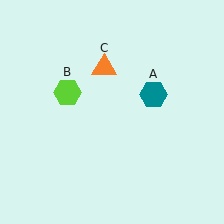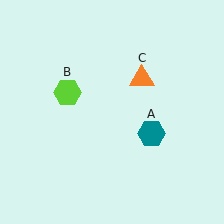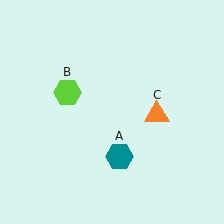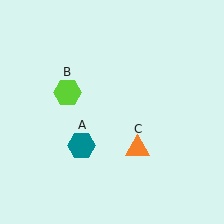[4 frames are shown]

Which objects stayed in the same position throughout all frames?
Lime hexagon (object B) remained stationary.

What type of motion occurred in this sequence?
The teal hexagon (object A), orange triangle (object C) rotated clockwise around the center of the scene.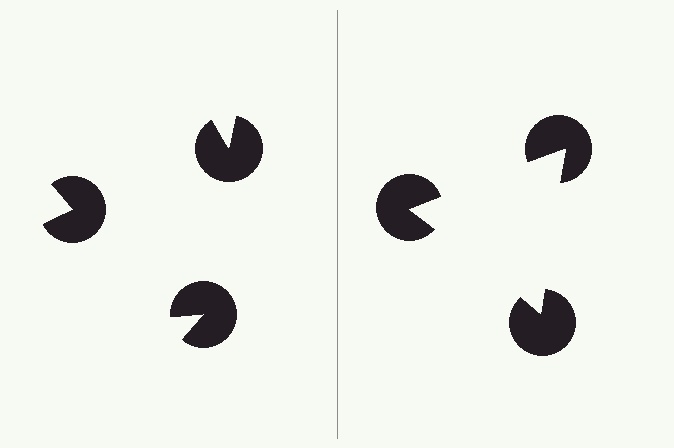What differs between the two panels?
The pac-man discs are positioned identically on both sides; only the wedge orientations differ. On the right they align to a triangle; on the left they are misaligned.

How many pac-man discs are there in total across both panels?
6 — 3 on each side.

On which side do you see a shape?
An illusory triangle appears on the right side. On the left side the wedge cuts are rotated, so no coherent shape forms.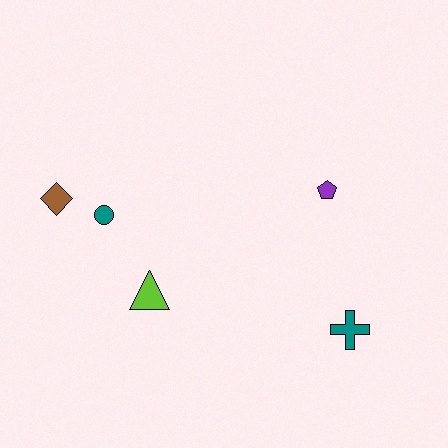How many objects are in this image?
There are 5 objects.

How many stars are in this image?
There are no stars.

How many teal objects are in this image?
There are 2 teal objects.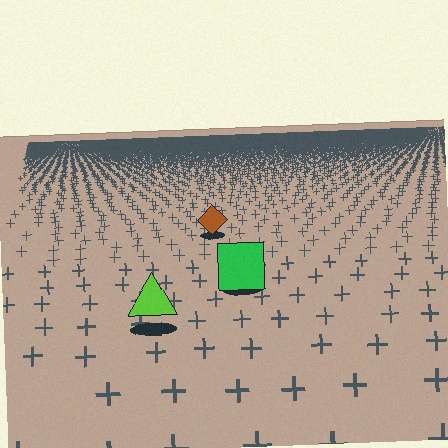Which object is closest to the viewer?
The lime triangle is closest. The texture marks near it are larger and more spread out.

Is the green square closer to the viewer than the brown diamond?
Yes. The green square is closer — you can tell from the texture gradient: the ground texture is coarser near it.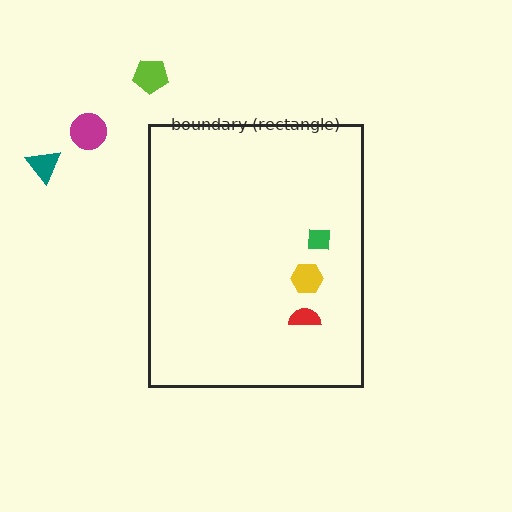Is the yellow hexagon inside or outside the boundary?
Inside.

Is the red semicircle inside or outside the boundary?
Inside.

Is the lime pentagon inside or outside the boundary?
Outside.